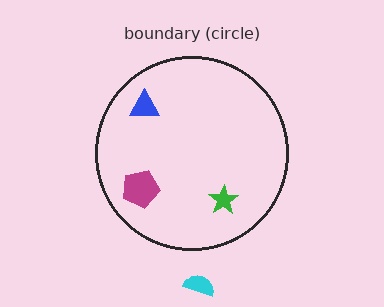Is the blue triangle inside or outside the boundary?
Inside.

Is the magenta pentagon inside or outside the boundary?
Inside.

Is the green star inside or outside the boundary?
Inside.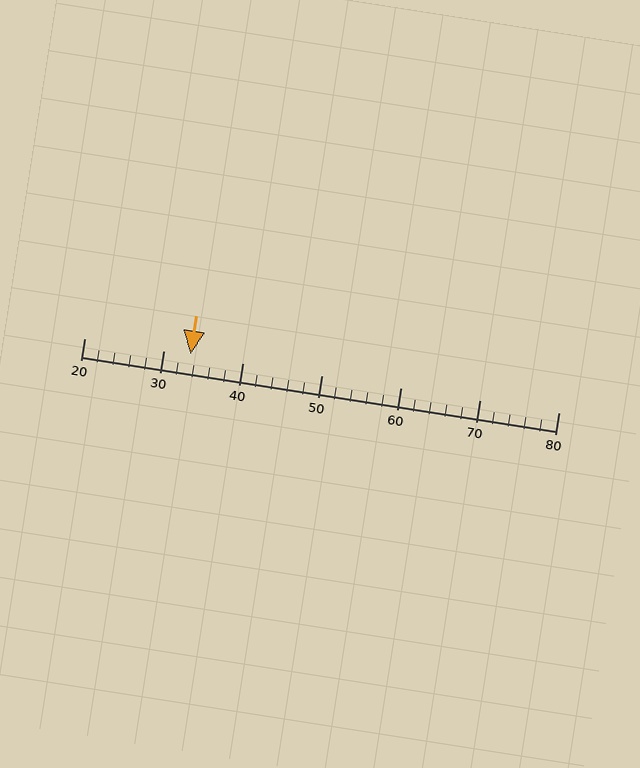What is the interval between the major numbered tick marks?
The major tick marks are spaced 10 units apart.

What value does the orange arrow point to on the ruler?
The orange arrow points to approximately 33.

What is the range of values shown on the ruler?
The ruler shows values from 20 to 80.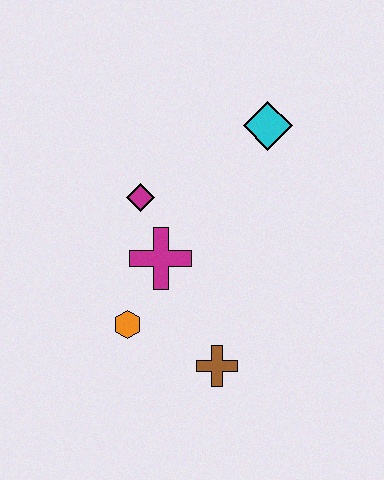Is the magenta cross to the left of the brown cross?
Yes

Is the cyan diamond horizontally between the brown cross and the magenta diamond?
No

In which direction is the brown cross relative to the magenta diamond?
The brown cross is below the magenta diamond.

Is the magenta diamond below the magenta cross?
No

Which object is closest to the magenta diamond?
The magenta cross is closest to the magenta diamond.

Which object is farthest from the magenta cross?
The cyan diamond is farthest from the magenta cross.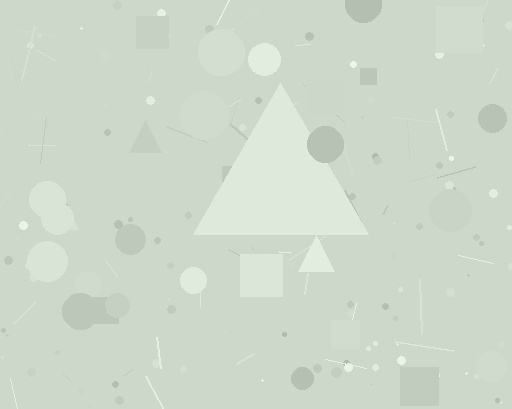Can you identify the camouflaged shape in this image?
The camouflaged shape is a triangle.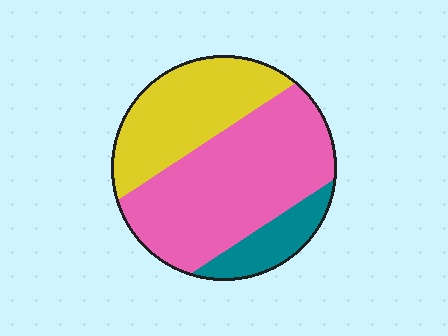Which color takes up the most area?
Pink, at roughly 55%.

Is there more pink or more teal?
Pink.